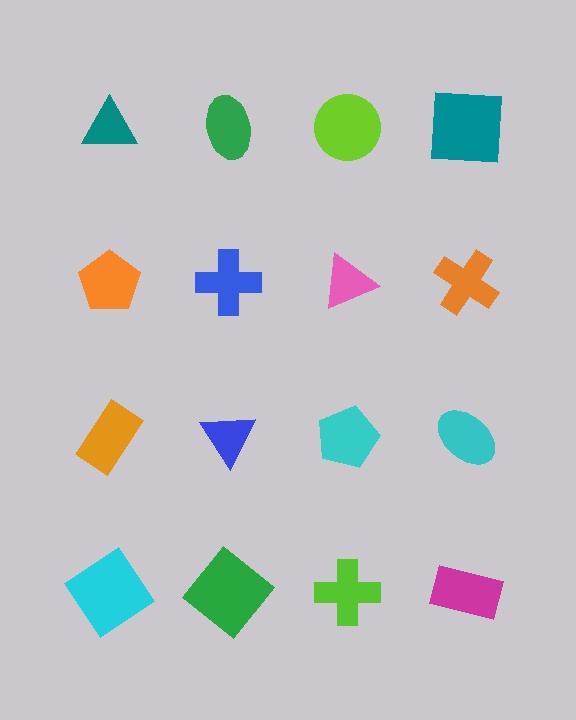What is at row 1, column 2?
A green ellipse.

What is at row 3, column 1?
An orange rectangle.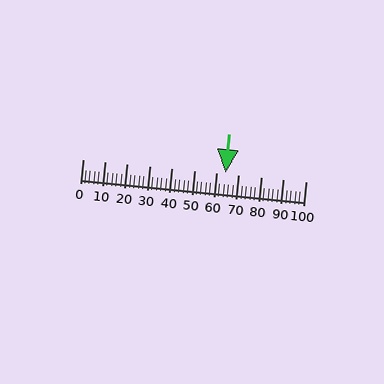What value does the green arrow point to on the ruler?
The green arrow points to approximately 64.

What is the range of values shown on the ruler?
The ruler shows values from 0 to 100.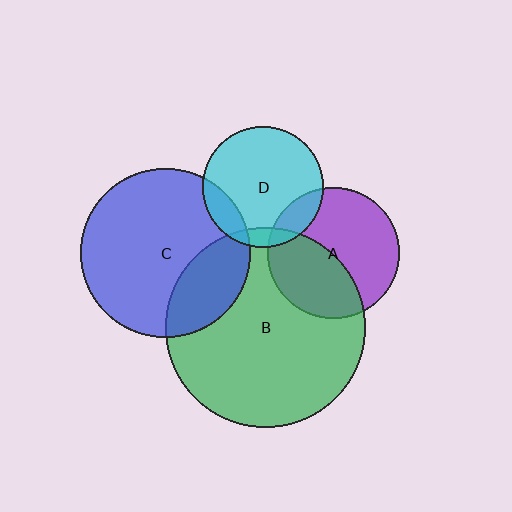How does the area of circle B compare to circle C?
Approximately 1.4 times.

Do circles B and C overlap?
Yes.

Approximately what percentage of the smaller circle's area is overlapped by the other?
Approximately 25%.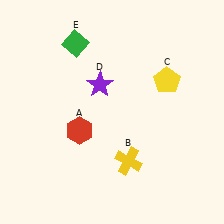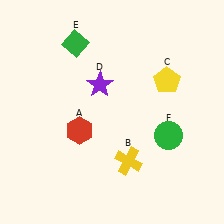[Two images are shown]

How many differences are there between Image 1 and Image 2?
There is 1 difference between the two images.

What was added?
A green circle (F) was added in Image 2.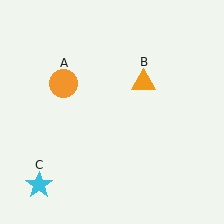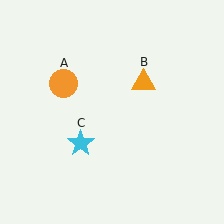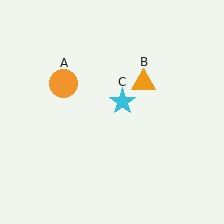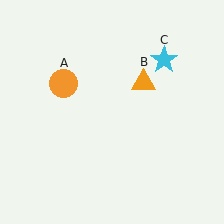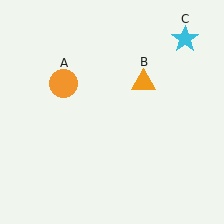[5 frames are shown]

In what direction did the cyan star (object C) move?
The cyan star (object C) moved up and to the right.